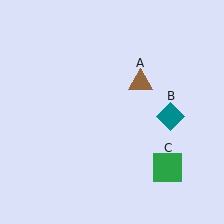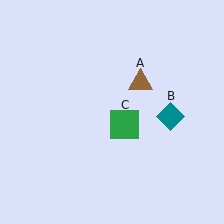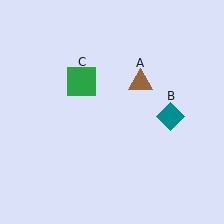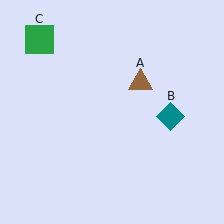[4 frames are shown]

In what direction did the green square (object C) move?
The green square (object C) moved up and to the left.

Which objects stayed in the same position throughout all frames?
Brown triangle (object A) and teal diamond (object B) remained stationary.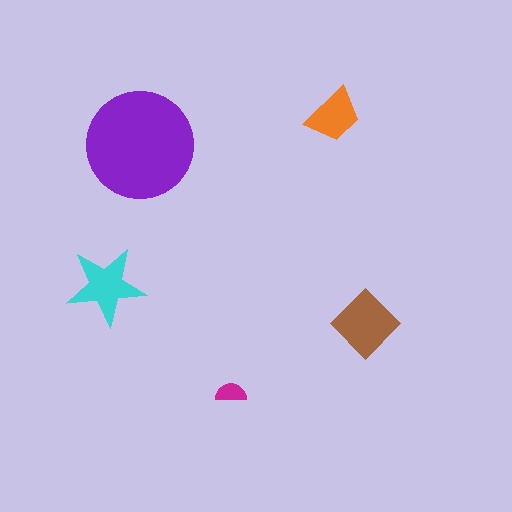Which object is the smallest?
The magenta semicircle.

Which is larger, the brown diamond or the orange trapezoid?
The brown diamond.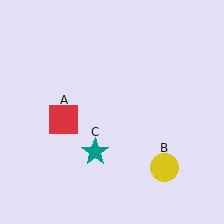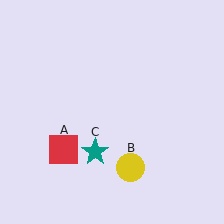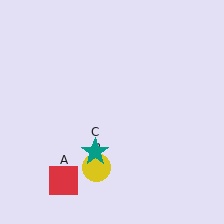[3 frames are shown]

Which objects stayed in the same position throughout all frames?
Teal star (object C) remained stationary.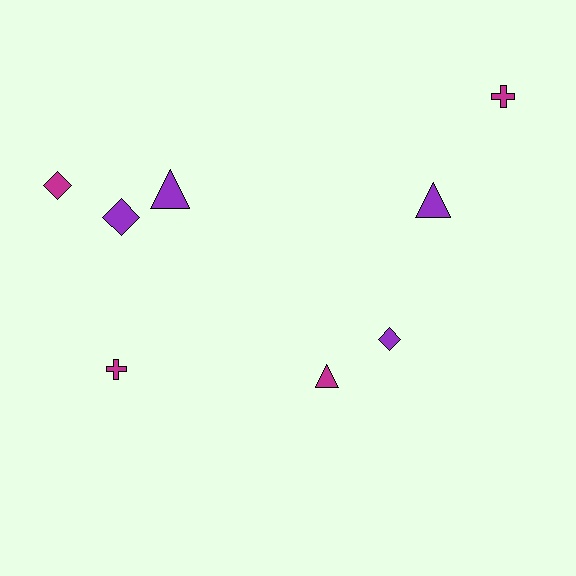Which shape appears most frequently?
Diamond, with 3 objects.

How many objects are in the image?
There are 8 objects.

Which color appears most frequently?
Magenta, with 4 objects.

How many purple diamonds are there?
There are 2 purple diamonds.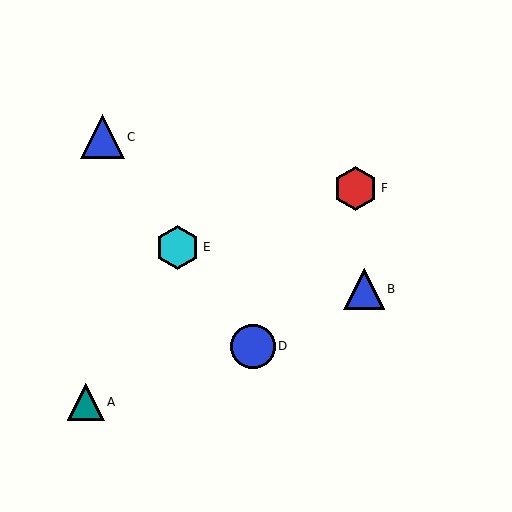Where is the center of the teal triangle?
The center of the teal triangle is at (86, 402).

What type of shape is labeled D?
Shape D is a blue circle.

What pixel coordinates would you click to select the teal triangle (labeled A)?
Click at (86, 402) to select the teal triangle A.